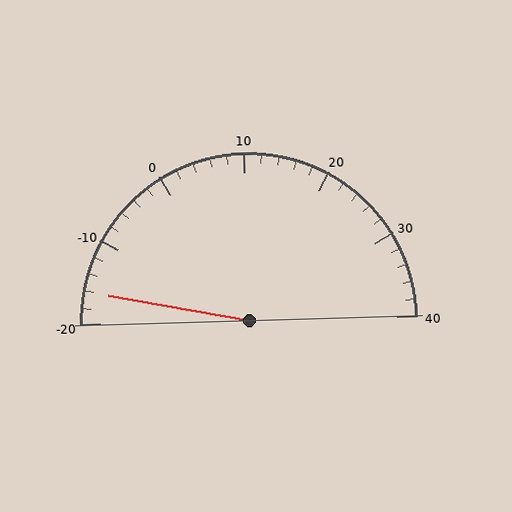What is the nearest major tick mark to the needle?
The nearest major tick mark is -20.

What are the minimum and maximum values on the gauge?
The gauge ranges from -20 to 40.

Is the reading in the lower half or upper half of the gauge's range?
The reading is in the lower half of the range (-20 to 40).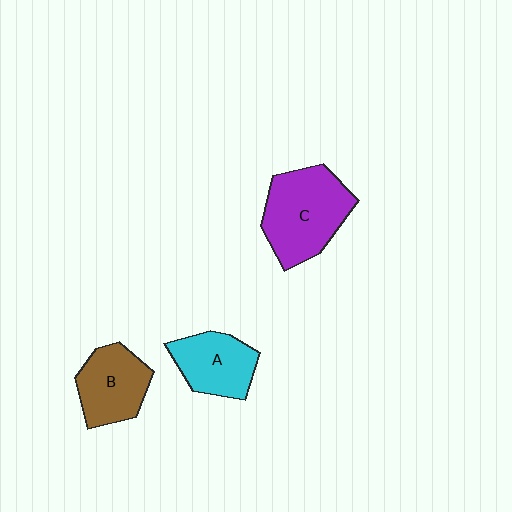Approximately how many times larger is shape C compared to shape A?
Approximately 1.5 times.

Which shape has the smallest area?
Shape A (cyan).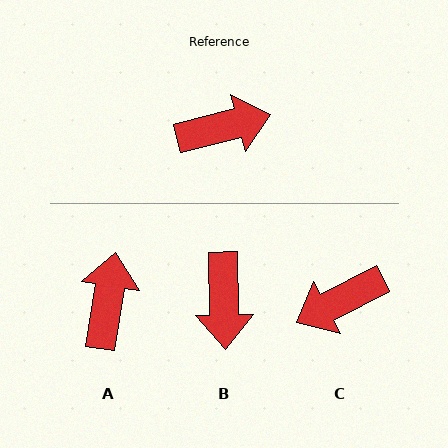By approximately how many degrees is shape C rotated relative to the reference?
Approximately 167 degrees clockwise.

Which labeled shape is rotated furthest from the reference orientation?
C, about 167 degrees away.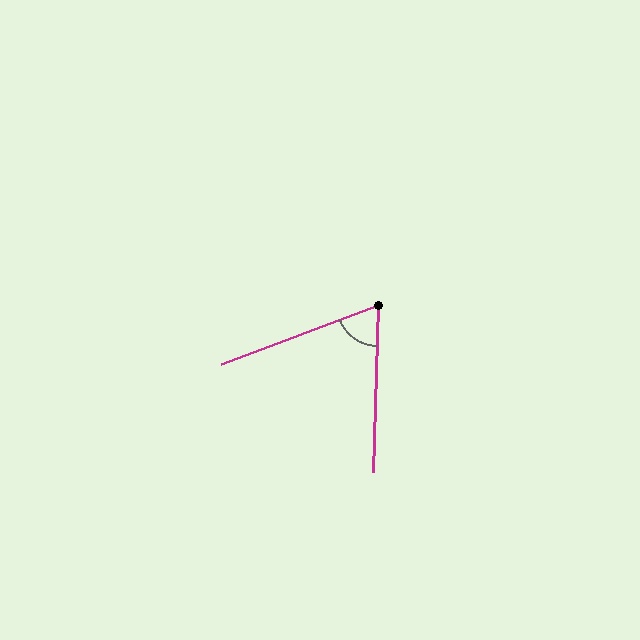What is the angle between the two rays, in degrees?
Approximately 68 degrees.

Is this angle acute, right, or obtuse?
It is acute.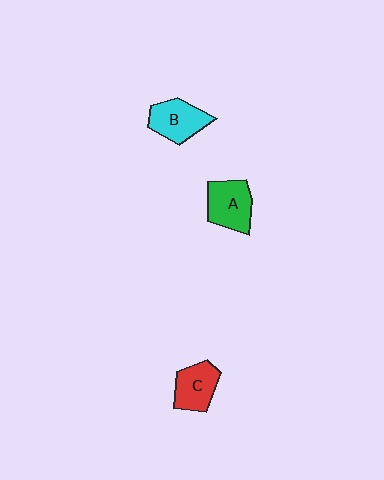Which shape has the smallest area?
Shape C (red).